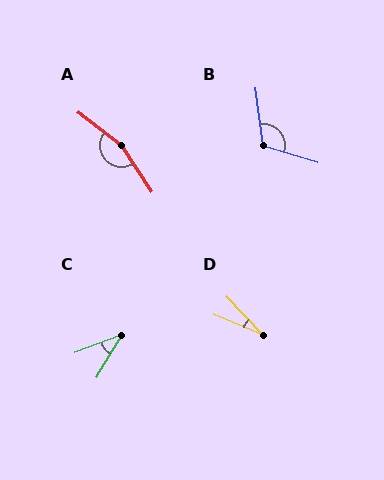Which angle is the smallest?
D, at approximately 24 degrees.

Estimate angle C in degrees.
Approximately 38 degrees.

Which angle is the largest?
A, at approximately 161 degrees.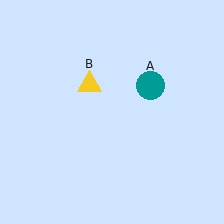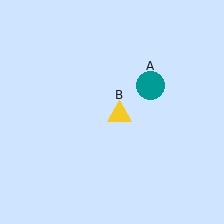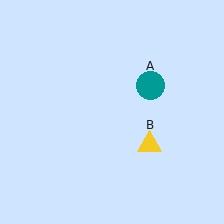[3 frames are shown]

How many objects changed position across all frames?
1 object changed position: yellow triangle (object B).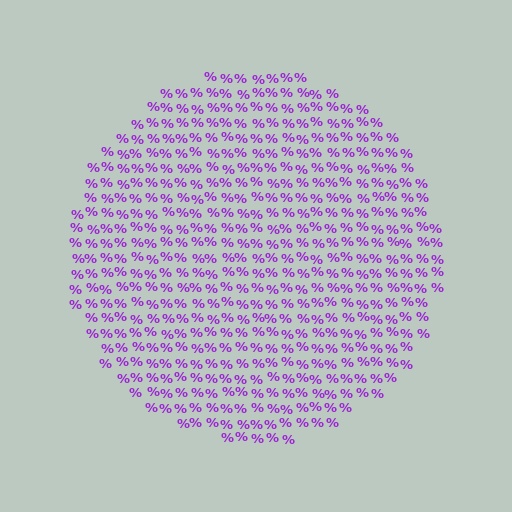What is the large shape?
The large shape is a circle.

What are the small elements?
The small elements are percent signs.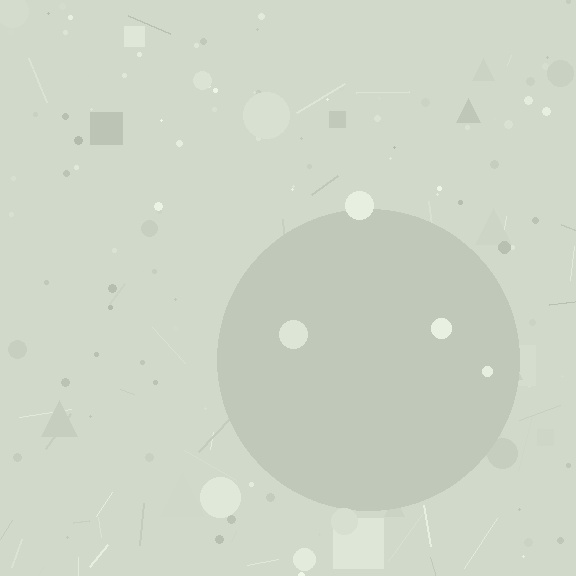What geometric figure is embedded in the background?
A circle is embedded in the background.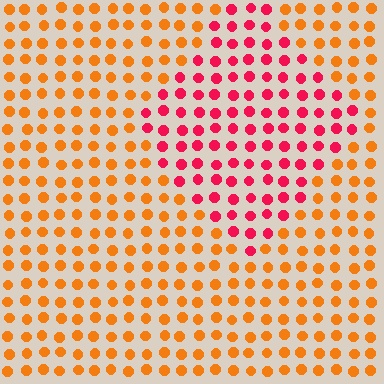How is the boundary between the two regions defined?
The boundary is defined purely by a slight shift in hue (about 47 degrees). Spacing, size, and orientation are identical on both sides.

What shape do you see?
I see a diamond.